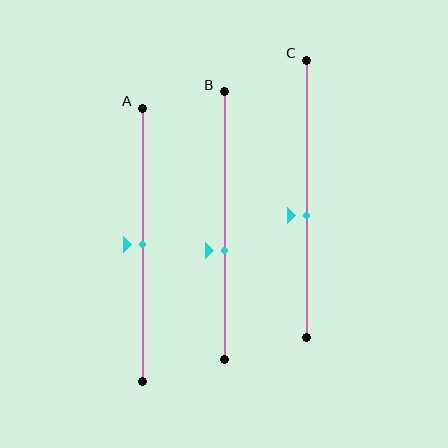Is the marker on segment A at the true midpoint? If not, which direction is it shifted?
Yes, the marker on segment A is at the true midpoint.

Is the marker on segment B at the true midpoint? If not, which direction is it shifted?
No, the marker on segment B is shifted downward by about 9% of the segment length.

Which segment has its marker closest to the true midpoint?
Segment A has its marker closest to the true midpoint.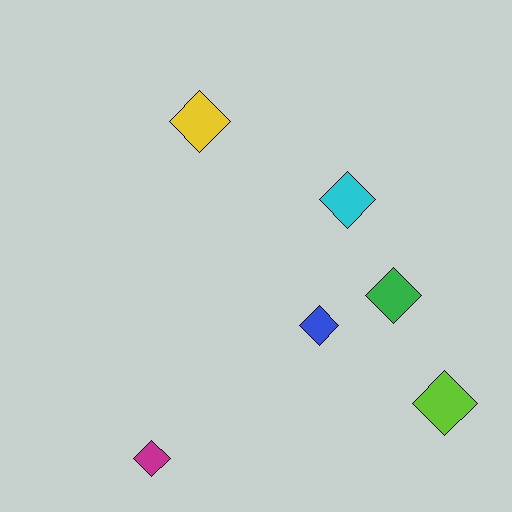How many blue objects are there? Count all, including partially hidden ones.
There is 1 blue object.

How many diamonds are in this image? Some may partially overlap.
There are 6 diamonds.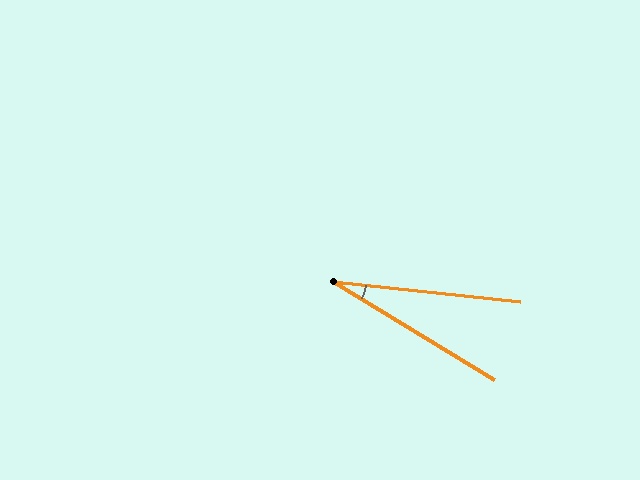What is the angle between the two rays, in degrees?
Approximately 25 degrees.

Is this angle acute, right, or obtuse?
It is acute.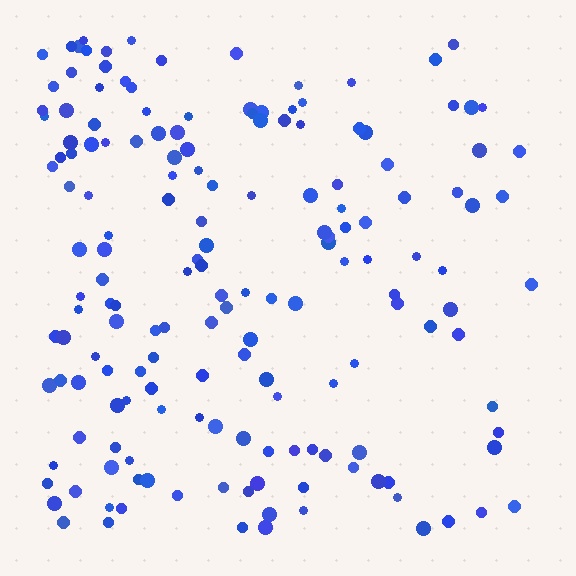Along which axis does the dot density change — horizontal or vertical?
Horizontal.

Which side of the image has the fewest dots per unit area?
The right.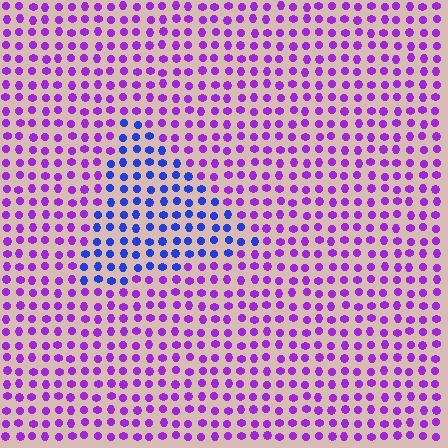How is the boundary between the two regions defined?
The boundary is defined purely by a slight shift in hue (about 50 degrees). Spacing, size, and orientation are identical on both sides.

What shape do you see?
I see a triangle.